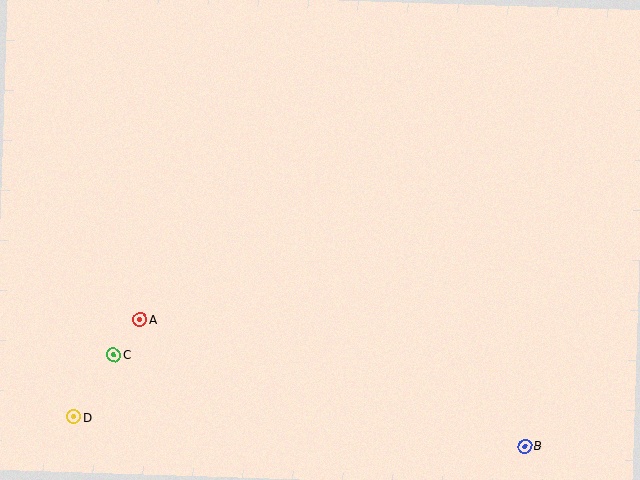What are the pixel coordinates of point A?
Point A is at (140, 319).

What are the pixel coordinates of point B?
Point B is at (525, 446).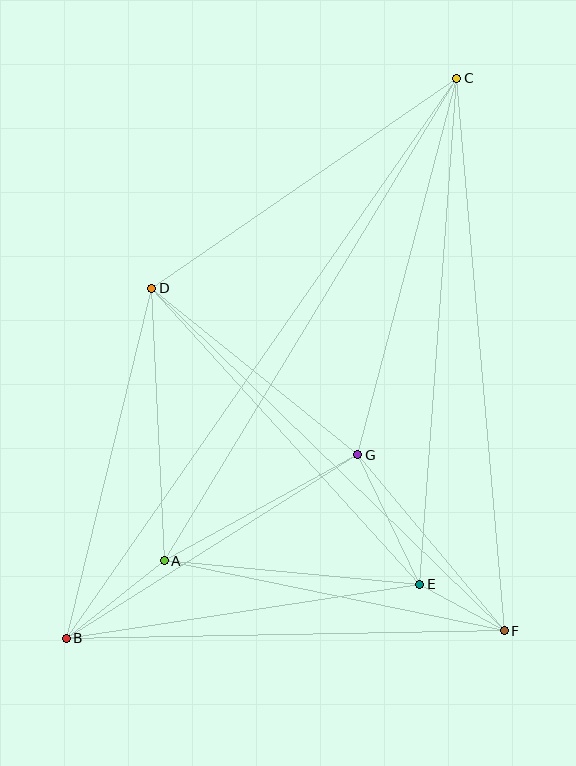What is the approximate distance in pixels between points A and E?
The distance between A and E is approximately 256 pixels.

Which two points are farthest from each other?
Points B and C are farthest from each other.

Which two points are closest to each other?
Points E and F are closest to each other.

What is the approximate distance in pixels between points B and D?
The distance between B and D is approximately 361 pixels.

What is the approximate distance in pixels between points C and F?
The distance between C and F is approximately 554 pixels.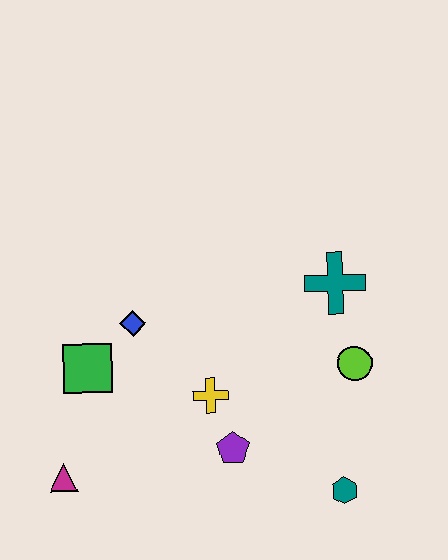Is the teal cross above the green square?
Yes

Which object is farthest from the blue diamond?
The teal hexagon is farthest from the blue diamond.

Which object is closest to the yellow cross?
The purple pentagon is closest to the yellow cross.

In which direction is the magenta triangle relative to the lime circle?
The magenta triangle is to the left of the lime circle.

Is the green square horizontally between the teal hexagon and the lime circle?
No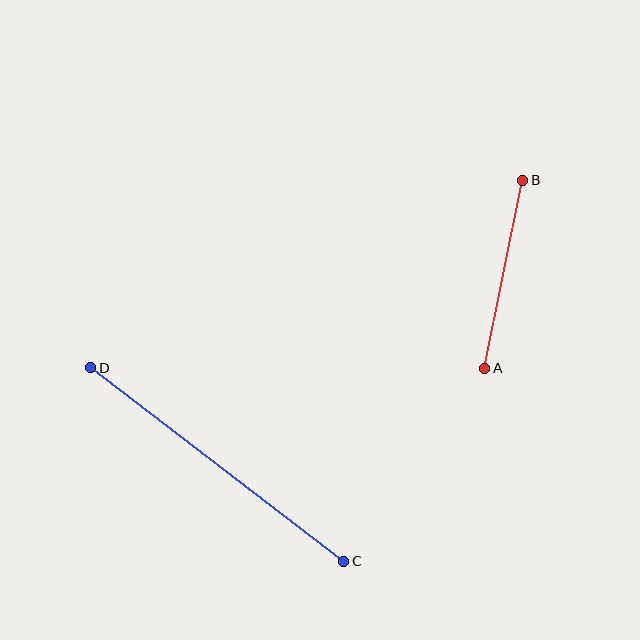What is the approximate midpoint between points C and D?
The midpoint is at approximately (217, 464) pixels.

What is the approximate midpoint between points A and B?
The midpoint is at approximately (504, 274) pixels.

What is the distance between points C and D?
The distance is approximately 319 pixels.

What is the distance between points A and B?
The distance is approximately 192 pixels.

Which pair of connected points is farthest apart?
Points C and D are farthest apart.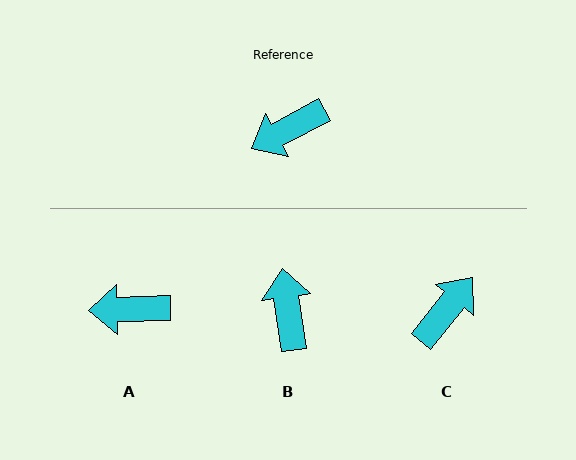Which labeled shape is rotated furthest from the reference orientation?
C, about 157 degrees away.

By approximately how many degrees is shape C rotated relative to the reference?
Approximately 157 degrees clockwise.